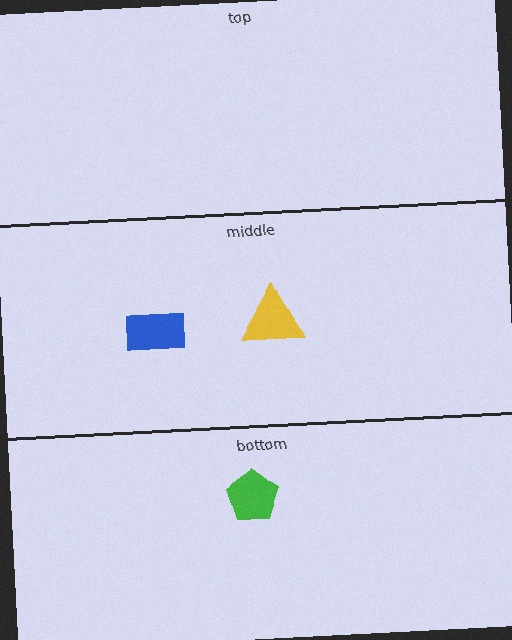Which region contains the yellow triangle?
The middle region.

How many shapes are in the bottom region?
1.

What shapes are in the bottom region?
The green pentagon.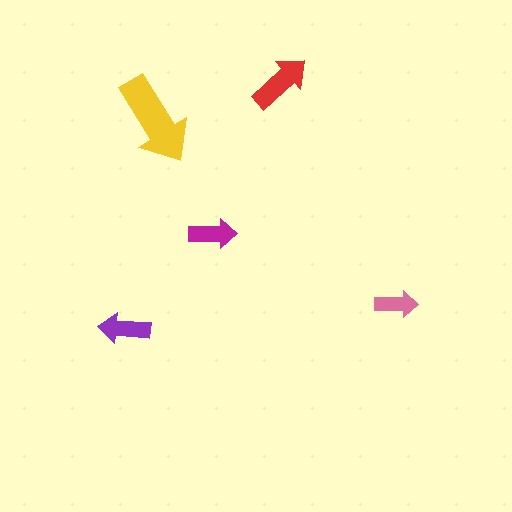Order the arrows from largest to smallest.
the yellow one, the red one, the purple one, the magenta one, the pink one.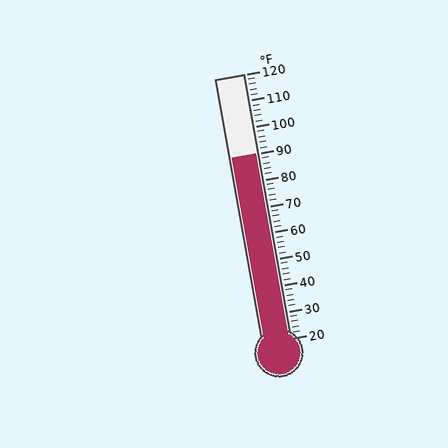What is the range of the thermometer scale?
The thermometer scale ranges from 20°F to 120°F.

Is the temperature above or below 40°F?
The temperature is above 40°F.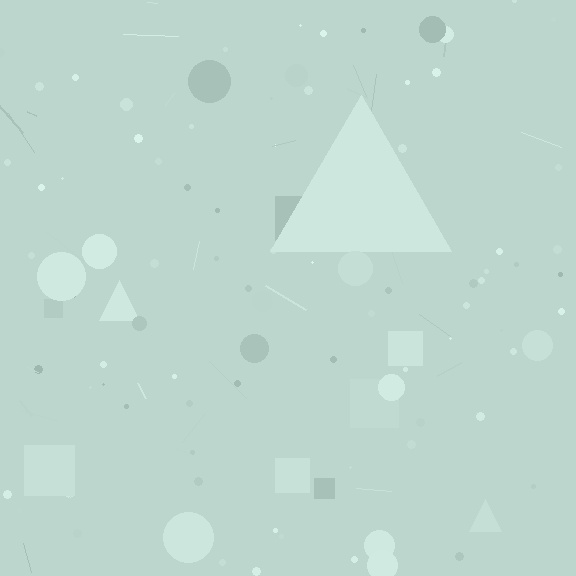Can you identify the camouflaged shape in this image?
The camouflaged shape is a triangle.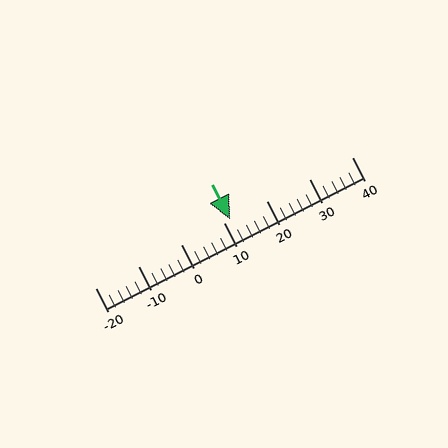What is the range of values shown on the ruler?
The ruler shows values from -20 to 40.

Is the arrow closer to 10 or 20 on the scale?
The arrow is closer to 10.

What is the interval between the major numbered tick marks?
The major tick marks are spaced 10 units apart.